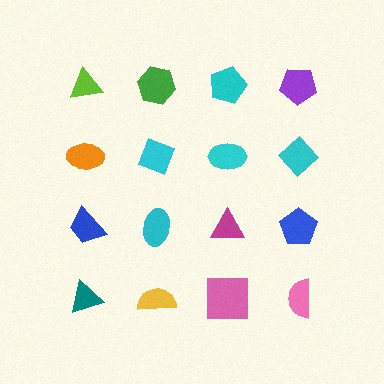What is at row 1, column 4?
A purple pentagon.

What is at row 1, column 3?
A cyan pentagon.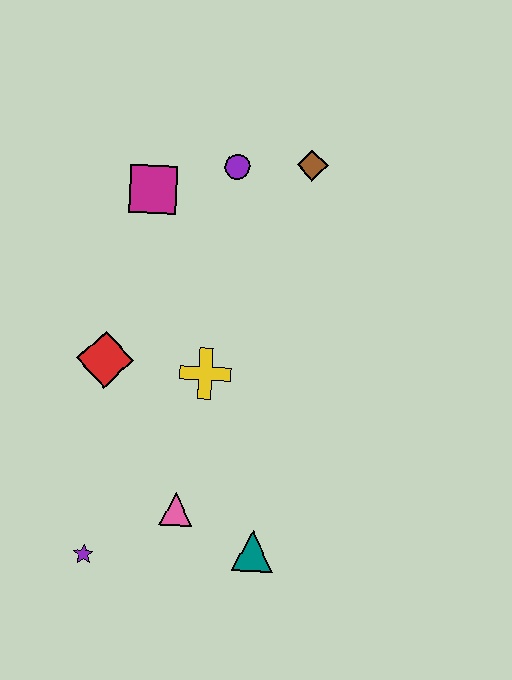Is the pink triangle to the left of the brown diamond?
Yes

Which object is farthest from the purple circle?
The purple star is farthest from the purple circle.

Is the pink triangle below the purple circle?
Yes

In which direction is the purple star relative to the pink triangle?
The purple star is to the left of the pink triangle.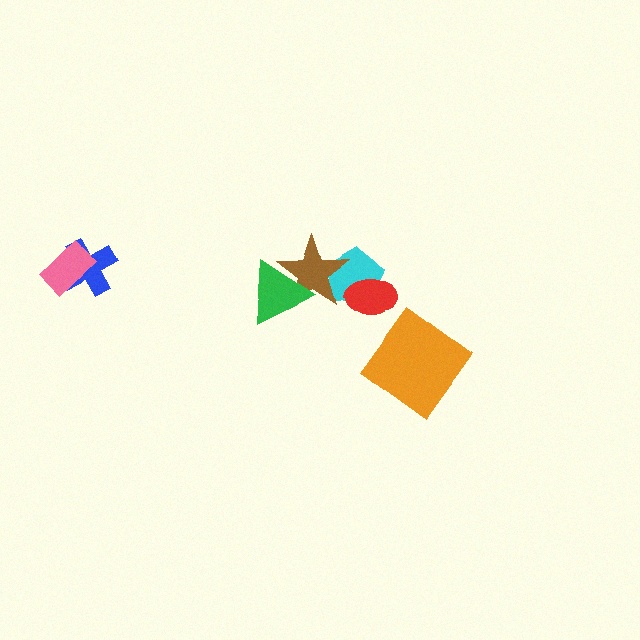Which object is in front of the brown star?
The green triangle is in front of the brown star.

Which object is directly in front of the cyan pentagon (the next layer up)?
The brown star is directly in front of the cyan pentagon.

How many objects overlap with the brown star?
2 objects overlap with the brown star.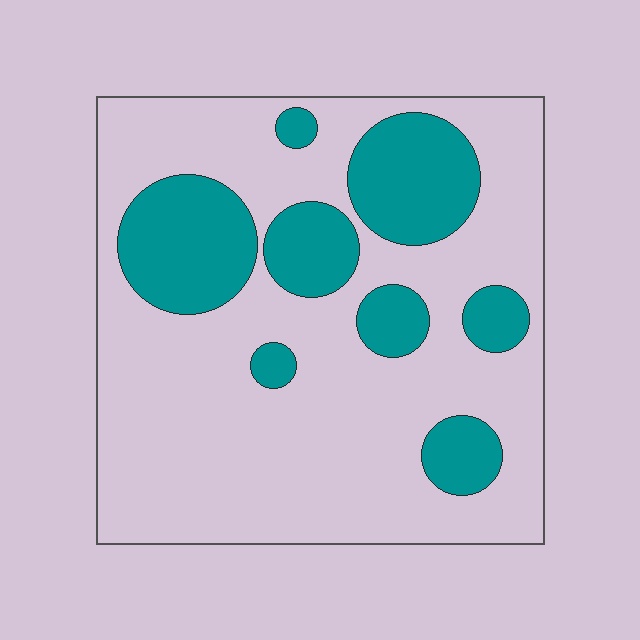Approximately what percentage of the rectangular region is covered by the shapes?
Approximately 25%.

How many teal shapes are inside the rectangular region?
8.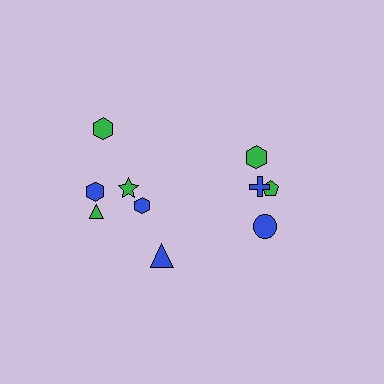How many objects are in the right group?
There are 4 objects.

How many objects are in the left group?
There are 6 objects.